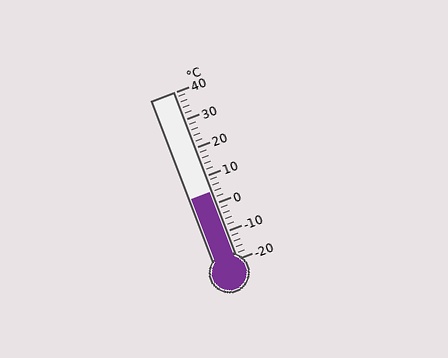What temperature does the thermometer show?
The thermometer shows approximately 4°C.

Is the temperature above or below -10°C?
The temperature is above -10°C.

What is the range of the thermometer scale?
The thermometer scale ranges from -20°C to 40°C.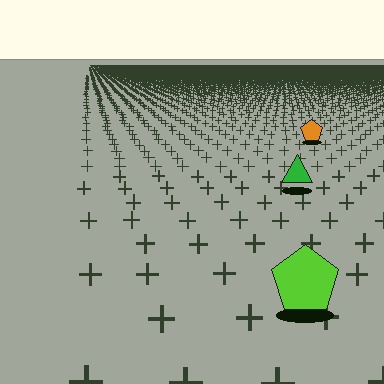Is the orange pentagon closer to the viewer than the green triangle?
No. The green triangle is closer — you can tell from the texture gradient: the ground texture is coarser near it.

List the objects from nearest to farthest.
From nearest to farthest: the lime pentagon, the green triangle, the orange pentagon.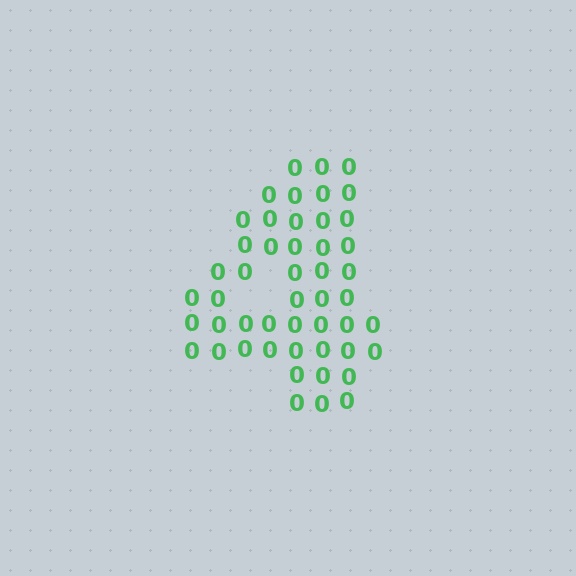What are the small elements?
The small elements are digit 0's.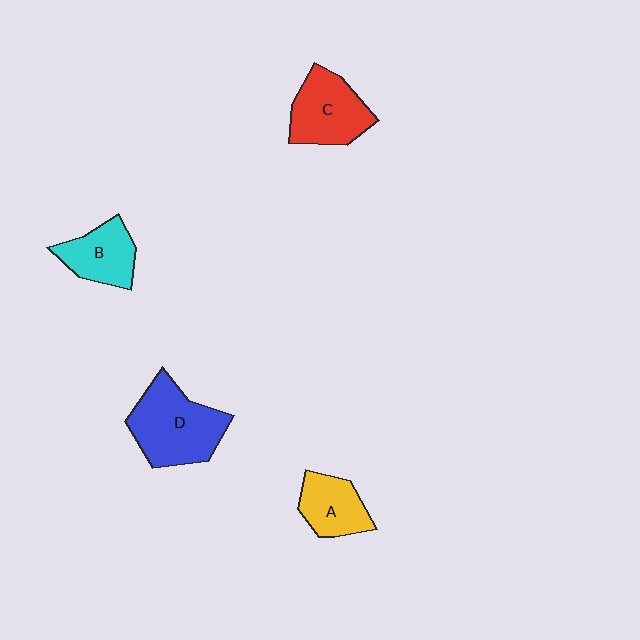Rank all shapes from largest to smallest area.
From largest to smallest: D (blue), C (red), B (cyan), A (yellow).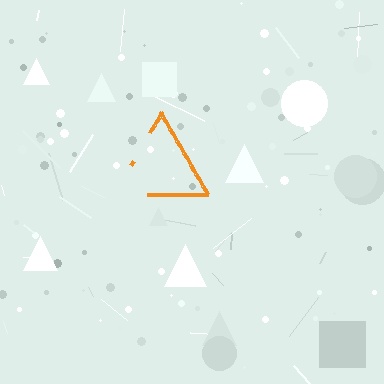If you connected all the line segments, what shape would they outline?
They would outline a triangle.